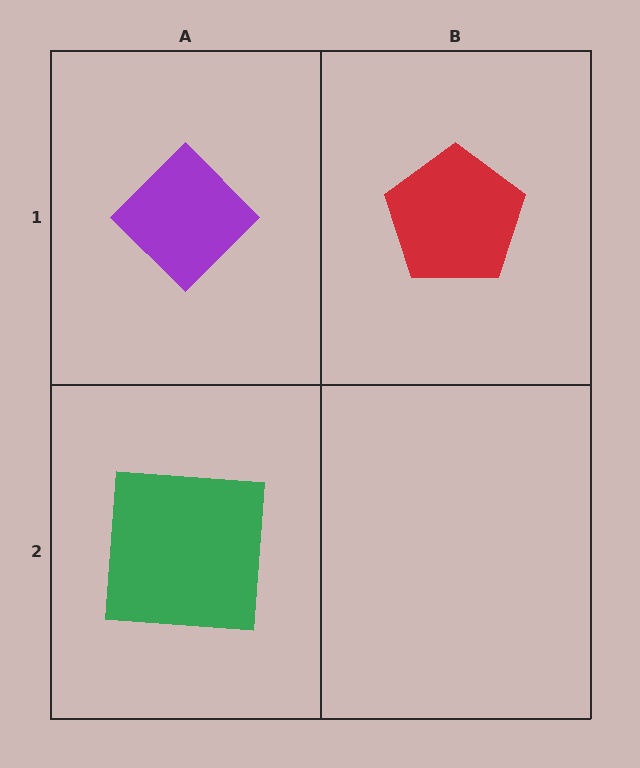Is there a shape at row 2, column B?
No, that cell is empty.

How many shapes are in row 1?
2 shapes.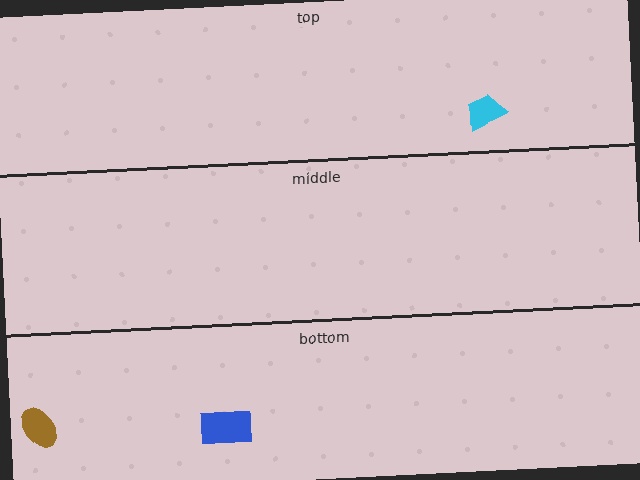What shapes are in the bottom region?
The brown ellipse, the blue rectangle.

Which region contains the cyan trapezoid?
The top region.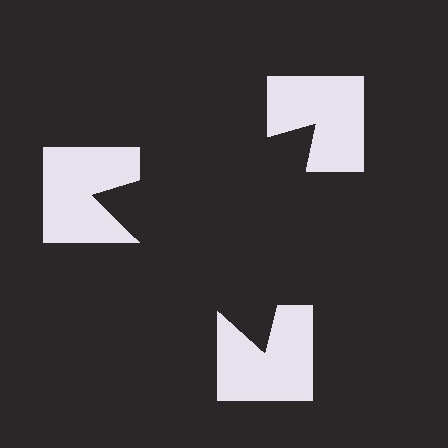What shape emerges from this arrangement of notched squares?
An illusory triangle — its edges are inferred from the aligned wedge cuts in the notched squares, not physically drawn.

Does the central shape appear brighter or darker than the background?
It typically appears slightly darker than the background, even though no actual brightness change is drawn.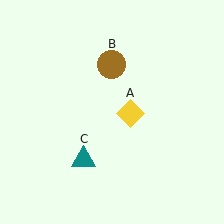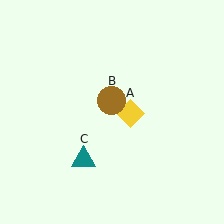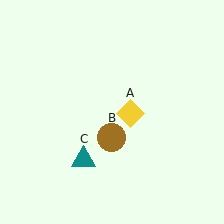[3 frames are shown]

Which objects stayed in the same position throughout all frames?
Yellow diamond (object A) and teal triangle (object C) remained stationary.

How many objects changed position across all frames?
1 object changed position: brown circle (object B).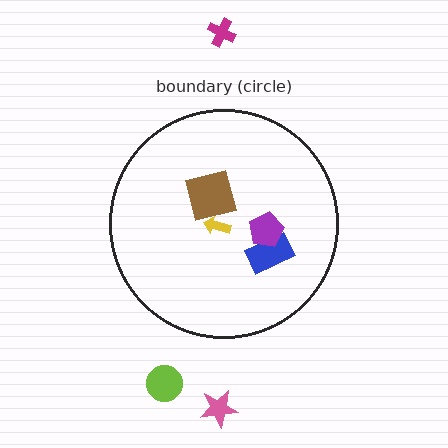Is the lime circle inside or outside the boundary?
Outside.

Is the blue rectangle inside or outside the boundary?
Inside.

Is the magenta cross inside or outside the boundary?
Outside.